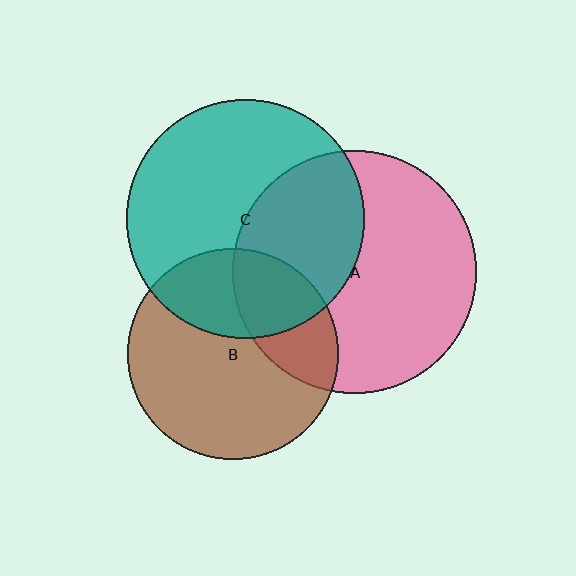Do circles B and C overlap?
Yes.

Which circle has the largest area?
Circle A (pink).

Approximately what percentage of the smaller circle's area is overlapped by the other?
Approximately 30%.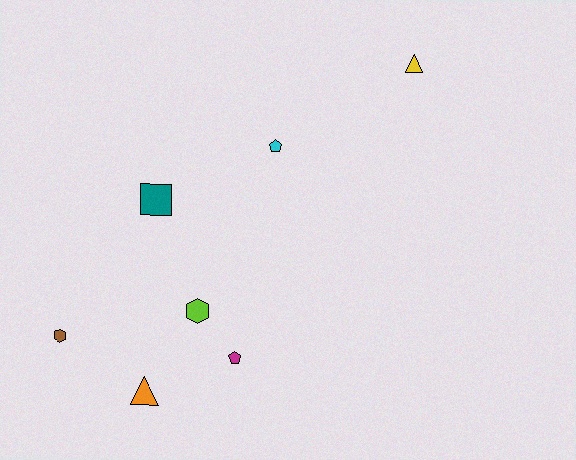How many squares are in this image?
There is 1 square.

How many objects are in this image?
There are 7 objects.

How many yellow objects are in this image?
There is 1 yellow object.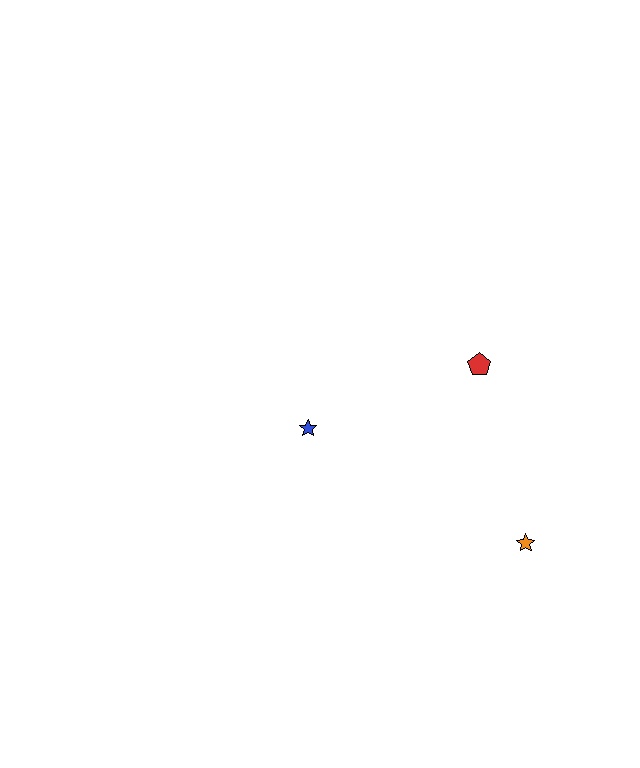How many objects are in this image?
There are 3 objects.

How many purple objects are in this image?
There are no purple objects.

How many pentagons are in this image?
There is 1 pentagon.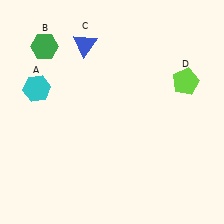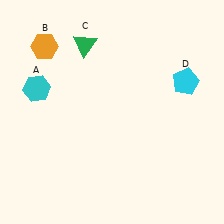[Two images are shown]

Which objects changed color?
B changed from green to orange. C changed from blue to green. D changed from lime to cyan.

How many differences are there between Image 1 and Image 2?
There are 3 differences between the two images.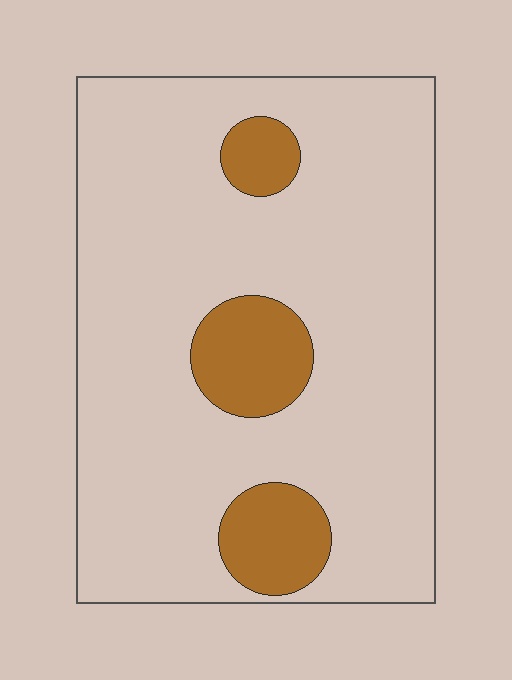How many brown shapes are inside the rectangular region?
3.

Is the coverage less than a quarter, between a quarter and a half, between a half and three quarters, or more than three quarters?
Less than a quarter.